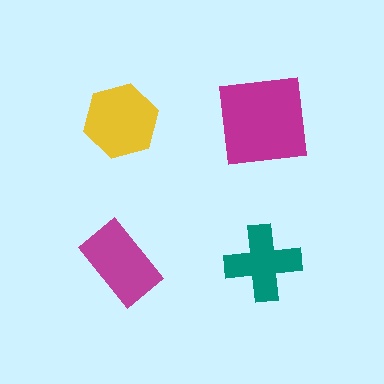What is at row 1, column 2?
A magenta square.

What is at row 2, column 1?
A magenta rectangle.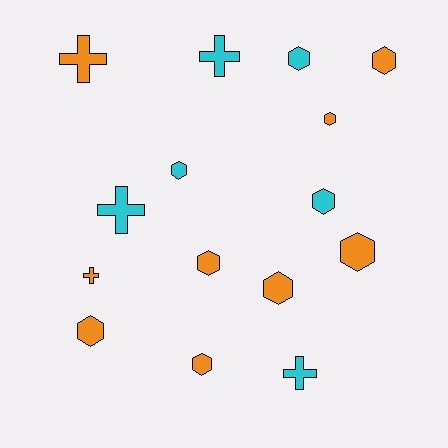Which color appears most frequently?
Orange, with 9 objects.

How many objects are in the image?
There are 15 objects.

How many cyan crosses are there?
There are 3 cyan crosses.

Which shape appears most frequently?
Hexagon, with 10 objects.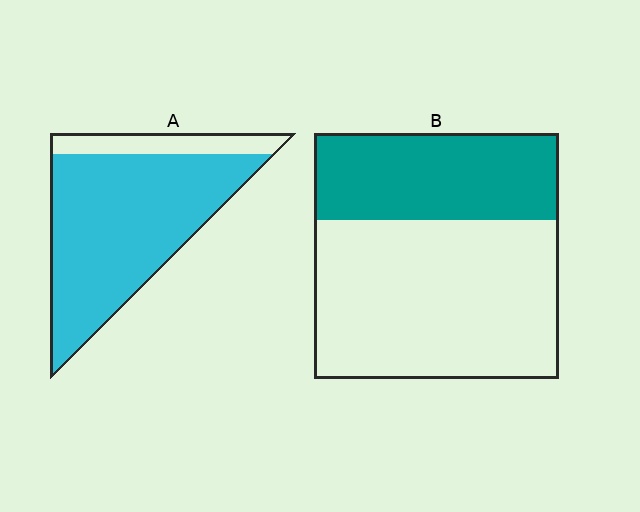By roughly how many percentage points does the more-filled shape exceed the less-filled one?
By roughly 50 percentage points (A over B).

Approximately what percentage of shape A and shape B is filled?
A is approximately 85% and B is approximately 35%.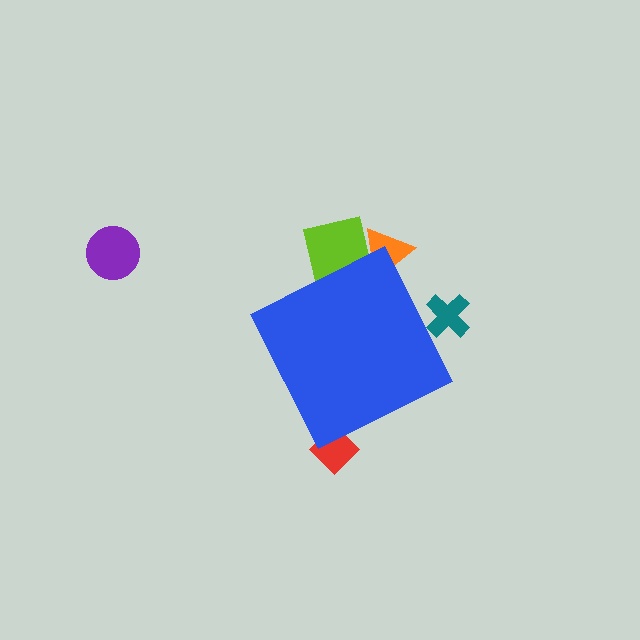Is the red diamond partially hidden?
Yes, the red diamond is partially hidden behind the blue diamond.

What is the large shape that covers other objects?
A blue diamond.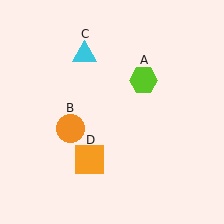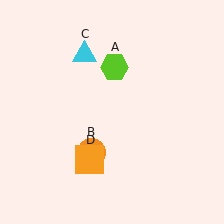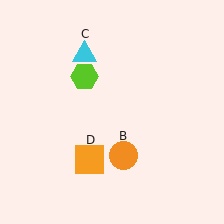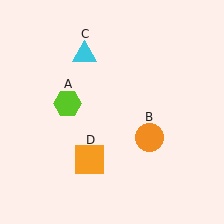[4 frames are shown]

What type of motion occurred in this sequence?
The lime hexagon (object A), orange circle (object B) rotated counterclockwise around the center of the scene.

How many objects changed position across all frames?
2 objects changed position: lime hexagon (object A), orange circle (object B).